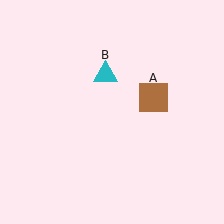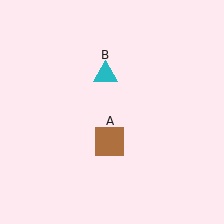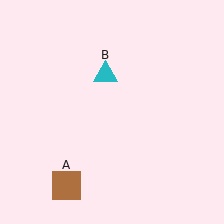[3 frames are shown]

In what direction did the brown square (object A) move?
The brown square (object A) moved down and to the left.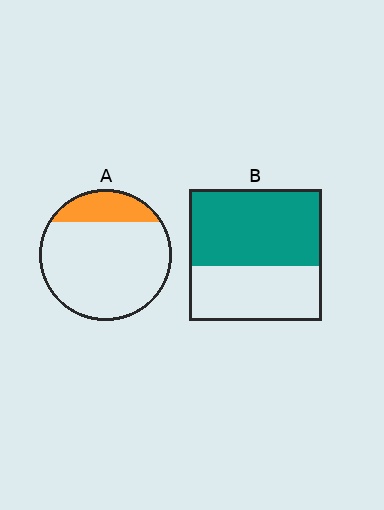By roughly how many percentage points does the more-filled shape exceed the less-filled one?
By roughly 40 percentage points (B over A).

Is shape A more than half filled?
No.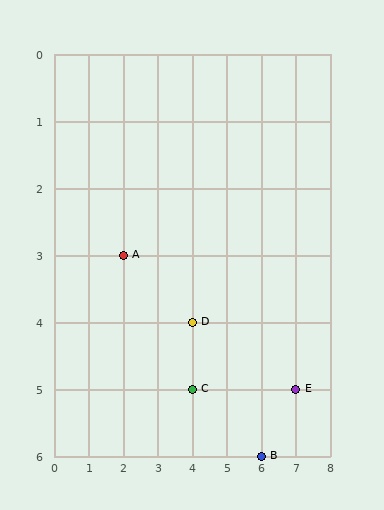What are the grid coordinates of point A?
Point A is at grid coordinates (2, 3).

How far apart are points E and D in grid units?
Points E and D are 3 columns and 1 row apart (about 3.2 grid units diagonally).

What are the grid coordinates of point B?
Point B is at grid coordinates (6, 6).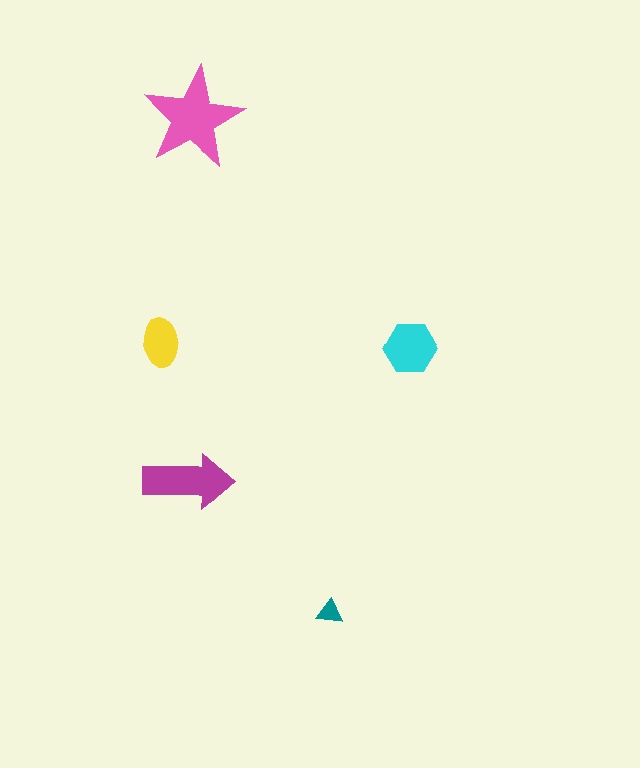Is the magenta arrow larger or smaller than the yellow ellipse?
Larger.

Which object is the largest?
The pink star.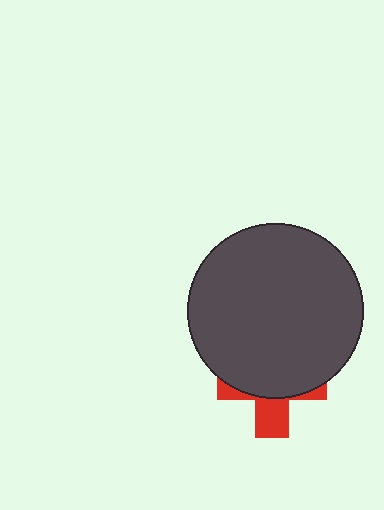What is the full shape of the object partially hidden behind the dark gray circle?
The partially hidden object is a red cross.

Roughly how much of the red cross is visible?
A small part of it is visible (roughly 33%).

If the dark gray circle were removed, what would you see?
You would see the complete red cross.